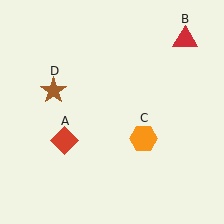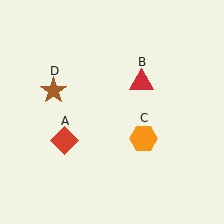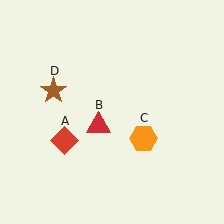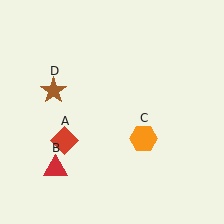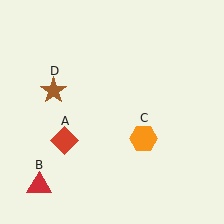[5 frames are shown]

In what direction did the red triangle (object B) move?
The red triangle (object B) moved down and to the left.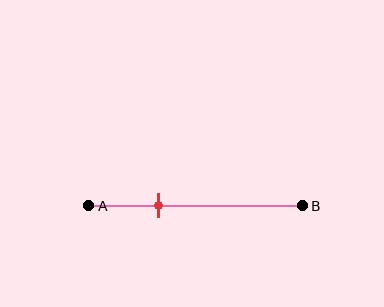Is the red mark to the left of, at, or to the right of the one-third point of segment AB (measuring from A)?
The red mark is approximately at the one-third point of segment AB.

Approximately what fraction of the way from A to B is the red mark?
The red mark is approximately 30% of the way from A to B.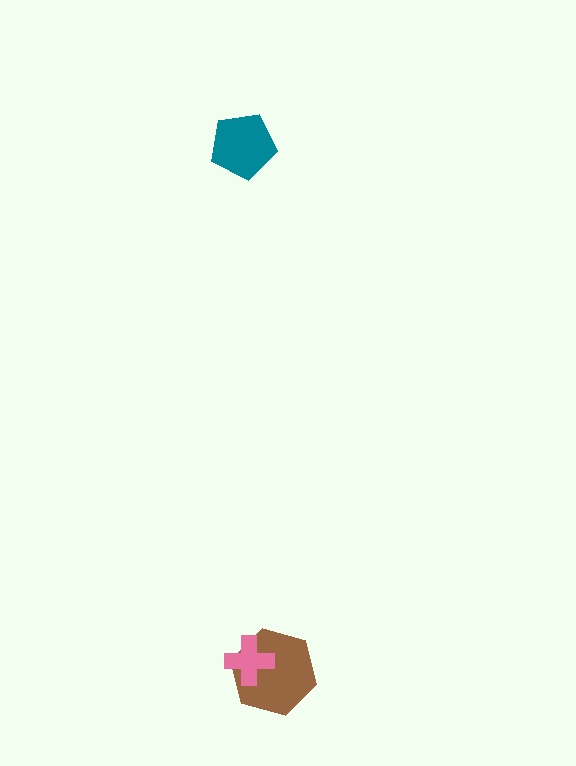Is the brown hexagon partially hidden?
Yes, it is partially covered by another shape.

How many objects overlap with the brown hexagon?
1 object overlaps with the brown hexagon.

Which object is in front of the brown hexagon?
The pink cross is in front of the brown hexagon.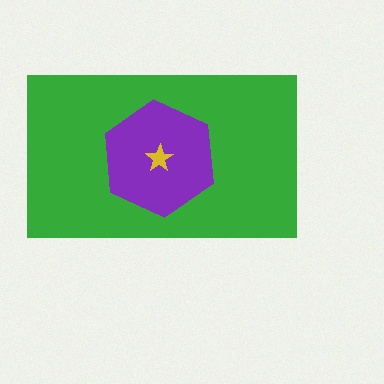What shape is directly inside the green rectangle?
The purple hexagon.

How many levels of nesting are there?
3.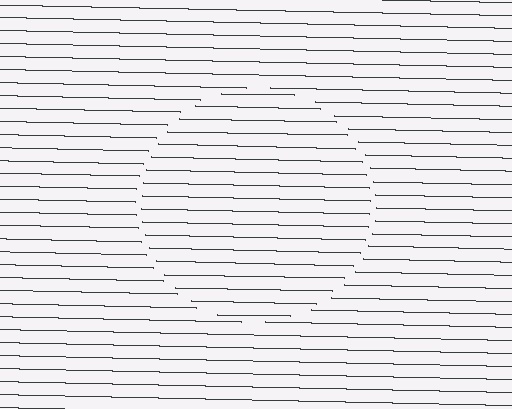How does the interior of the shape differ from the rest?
The interior of the shape contains the same grating, shifted by half a period — the contour is defined by the phase discontinuity where line-ends from the inner and outer gratings abut.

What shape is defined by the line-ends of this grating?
An illusory circle. The interior of the shape contains the same grating, shifted by half a period — the contour is defined by the phase discontinuity where line-ends from the inner and outer gratings abut.